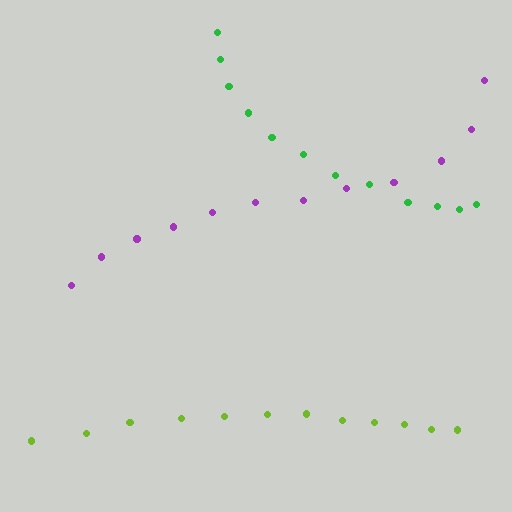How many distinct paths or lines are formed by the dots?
There are 3 distinct paths.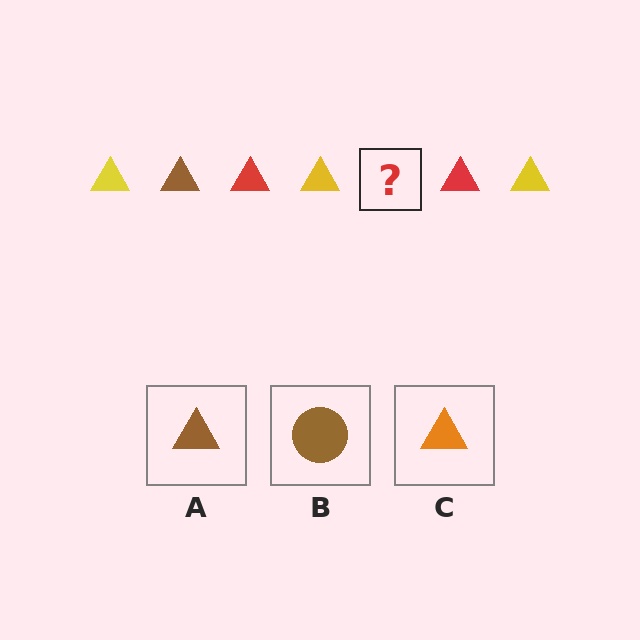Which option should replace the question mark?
Option A.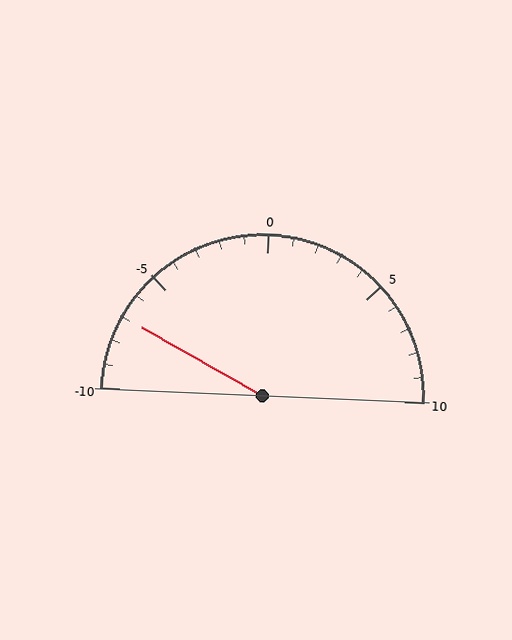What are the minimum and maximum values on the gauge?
The gauge ranges from -10 to 10.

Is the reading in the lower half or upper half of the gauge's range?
The reading is in the lower half of the range (-10 to 10).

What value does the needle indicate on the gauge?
The needle indicates approximately -7.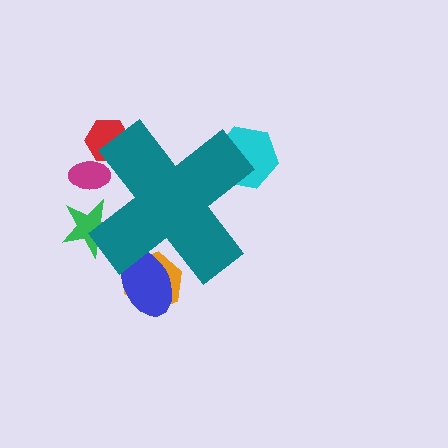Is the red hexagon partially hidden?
Yes, the red hexagon is partially hidden behind the teal cross.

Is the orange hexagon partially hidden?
Yes, the orange hexagon is partially hidden behind the teal cross.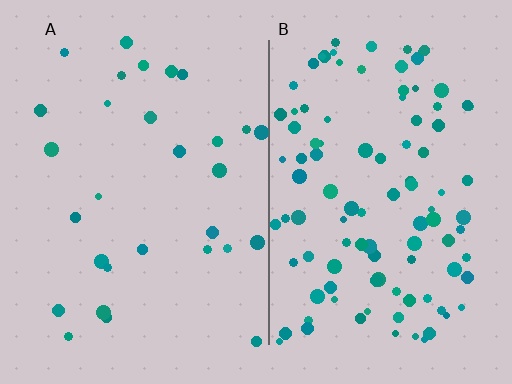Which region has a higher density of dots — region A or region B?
B (the right).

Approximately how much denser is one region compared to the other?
Approximately 3.5× — region B over region A.